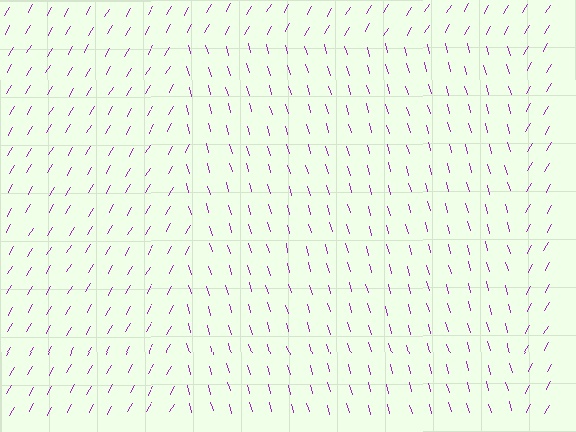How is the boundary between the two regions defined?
The boundary is defined purely by a change in line orientation (approximately 45 degrees difference). All lines are the same color and thickness.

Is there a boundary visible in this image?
Yes, there is a texture boundary formed by a change in line orientation.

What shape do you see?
I see a rectangle.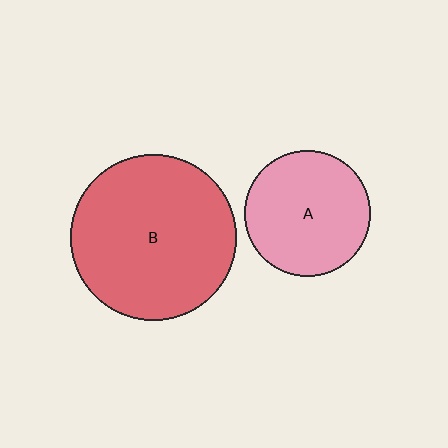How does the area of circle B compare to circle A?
Approximately 1.7 times.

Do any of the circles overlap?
No, none of the circles overlap.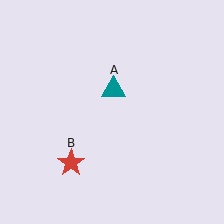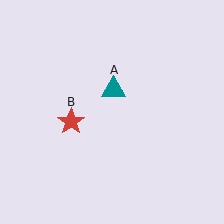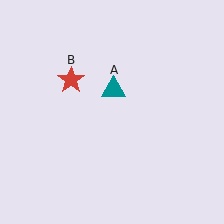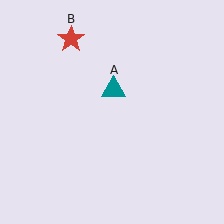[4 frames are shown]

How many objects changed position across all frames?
1 object changed position: red star (object B).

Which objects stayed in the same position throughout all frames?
Teal triangle (object A) remained stationary.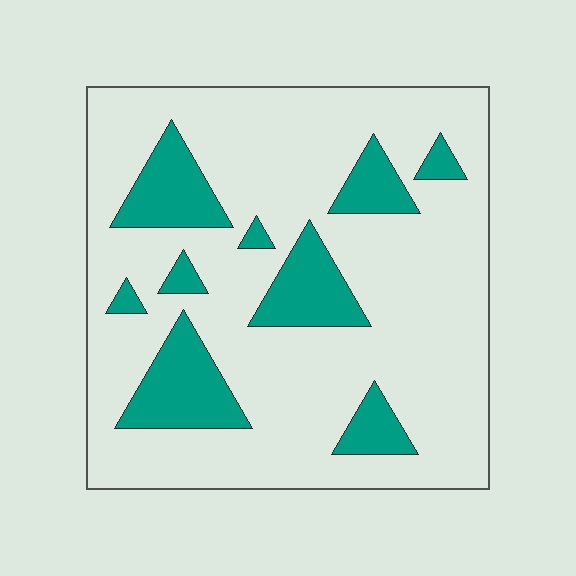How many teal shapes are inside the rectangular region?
9.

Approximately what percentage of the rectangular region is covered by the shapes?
Approximately 20%.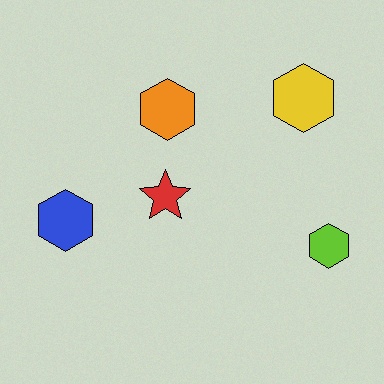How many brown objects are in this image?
There are no brown objects.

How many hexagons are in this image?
There are 4 hexagons.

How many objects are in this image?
There are 5 objects.